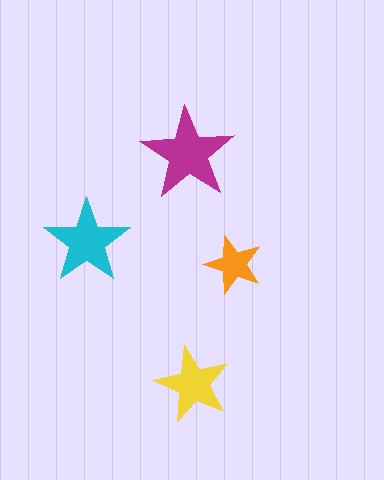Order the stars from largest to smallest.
the magenta one, the cyan one, the yellow one, the orange one.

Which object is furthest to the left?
The cyan star is leftmost.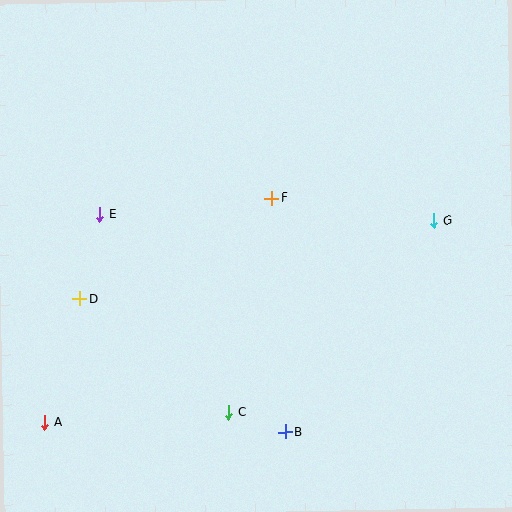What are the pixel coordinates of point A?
Point A is at (45, 422).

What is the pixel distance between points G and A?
The distance between G and A is 438 pixels.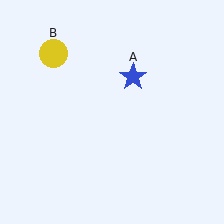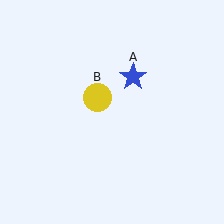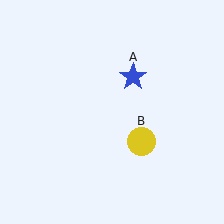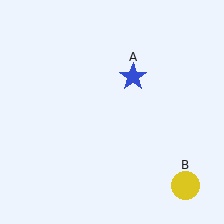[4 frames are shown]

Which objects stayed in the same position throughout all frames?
Blue star (object A) remained stationary.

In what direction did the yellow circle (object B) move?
The yellow circle (object B) moved down and to the right.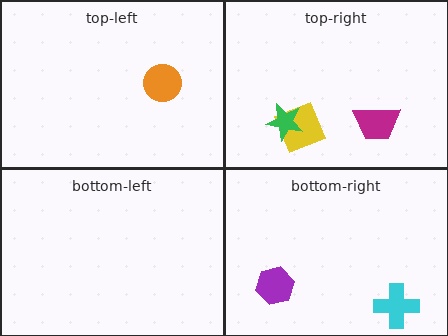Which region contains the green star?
The top-right region.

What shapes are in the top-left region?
The orange circle.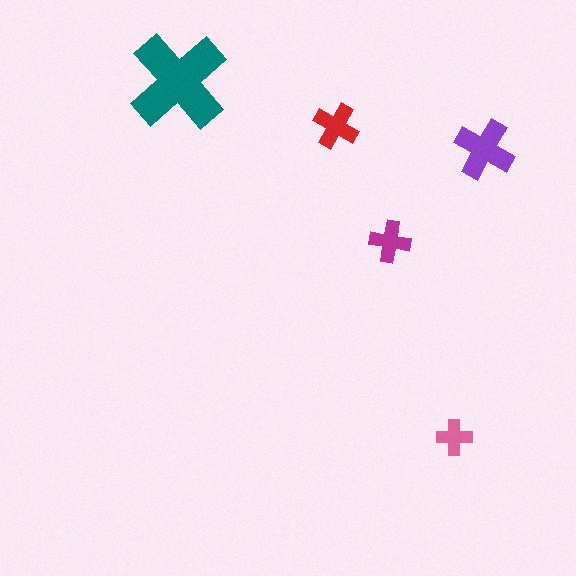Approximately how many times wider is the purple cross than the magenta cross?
About 1.5 times wider.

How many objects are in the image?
There are 5 objects in the image.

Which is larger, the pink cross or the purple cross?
The purple one.